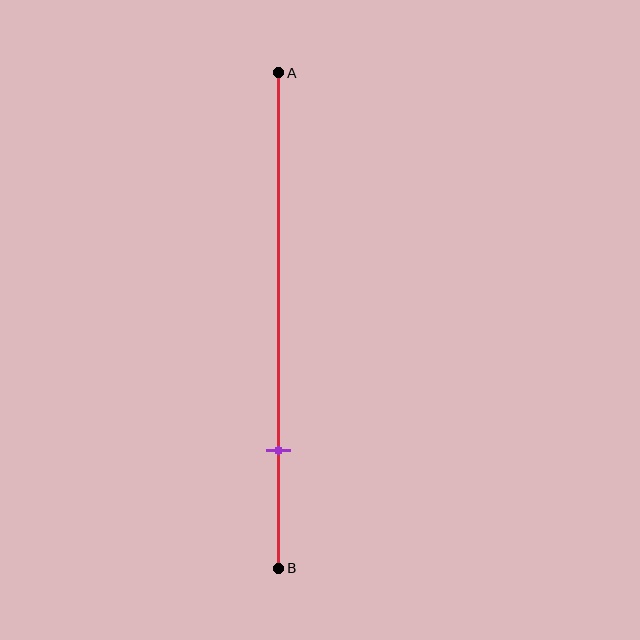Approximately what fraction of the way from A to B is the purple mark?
The purple mark is approximately 75% of the way from A to B.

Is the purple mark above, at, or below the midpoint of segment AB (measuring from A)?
The purple mark is below the midpoint of segment AB.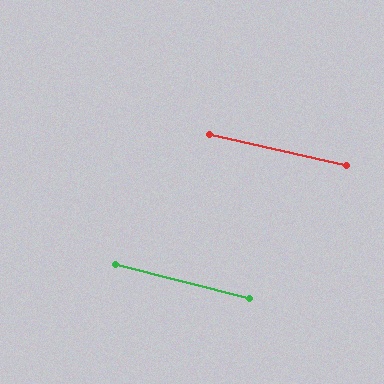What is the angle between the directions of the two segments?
Approximately 1 degree.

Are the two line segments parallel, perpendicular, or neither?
Parallel — their directions differ by only 1.4°.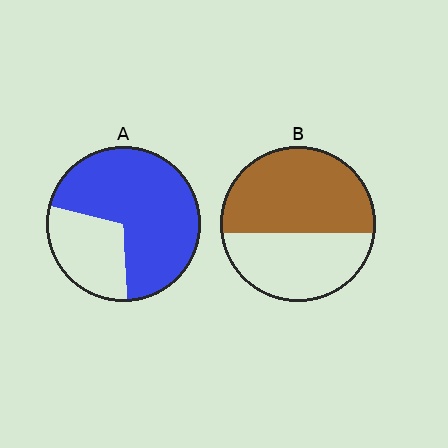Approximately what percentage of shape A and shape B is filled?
A is approximately 70% and B is approximately 55%.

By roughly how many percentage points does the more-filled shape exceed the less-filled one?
By roughly 15 percentage points (A over B).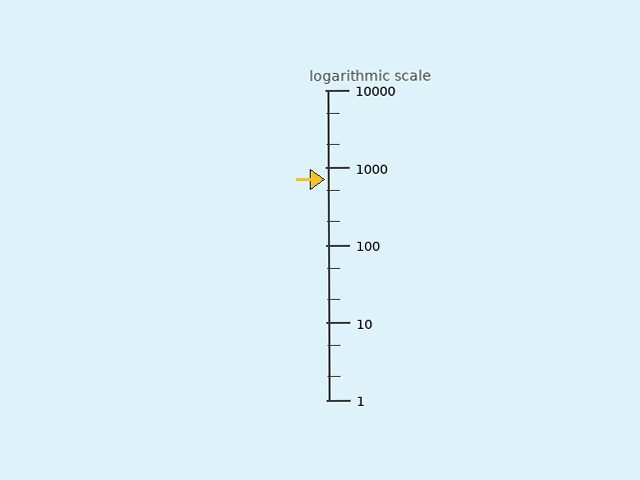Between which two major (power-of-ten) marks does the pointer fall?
The pointer is between 100 and 1000.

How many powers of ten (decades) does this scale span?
The scale spans 4 decades, from 1 to 10000.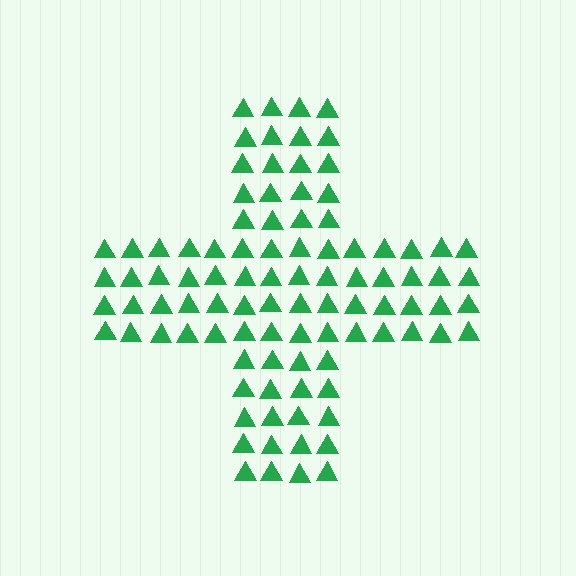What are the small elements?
The small elements are triangles.